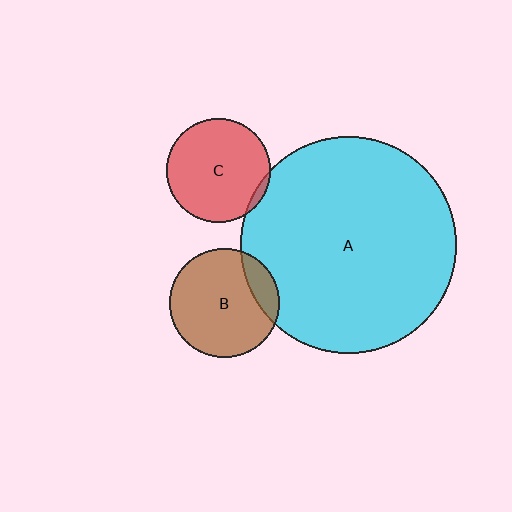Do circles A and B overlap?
Yes.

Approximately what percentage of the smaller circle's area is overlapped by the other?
Approximately 15%.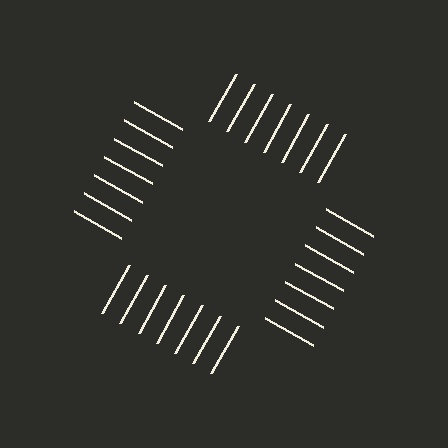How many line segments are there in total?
28 — 7 along each of the 4 edges.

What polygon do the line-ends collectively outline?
An illusory square — the line segments terminate on its edges but no continuous stroke is drawn.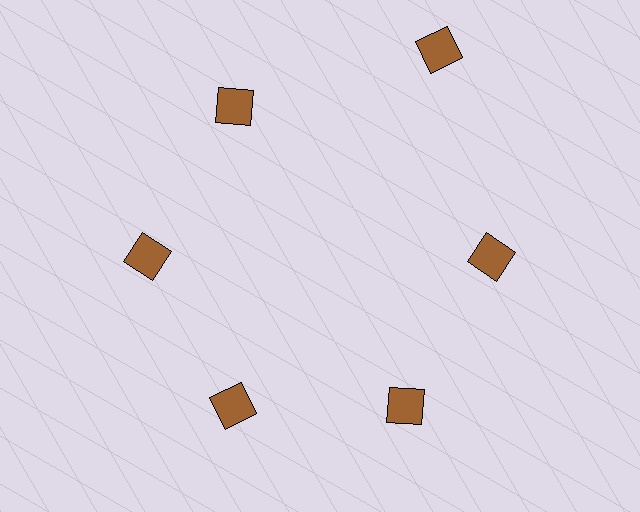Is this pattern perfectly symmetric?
No. The 6 brown squares are arranged in a ring, but one element near the 1 o'clock position is pushed outward from the center, breaking the 6-fold rotational symmetry.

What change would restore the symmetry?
The symmetry would be restored by moving it inward, back onto the ring so that all 6 squares sit at equal angles and equal distance from the center.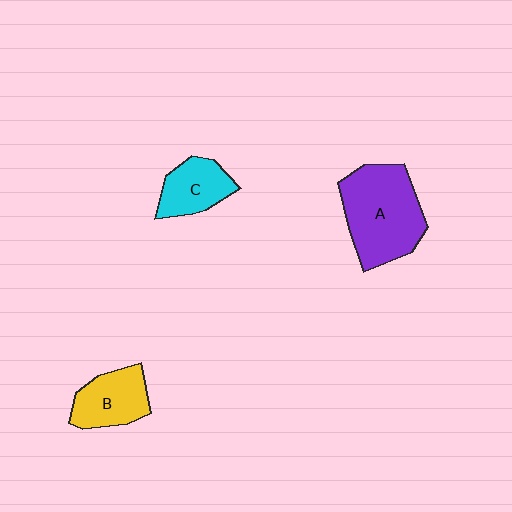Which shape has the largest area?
Shape A (purple).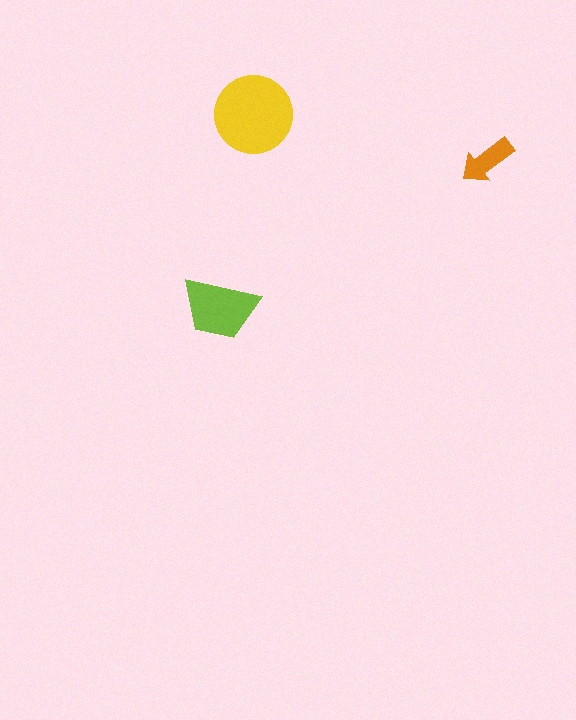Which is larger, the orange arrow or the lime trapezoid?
The lime trapezoid.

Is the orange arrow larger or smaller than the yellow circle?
Smaller.